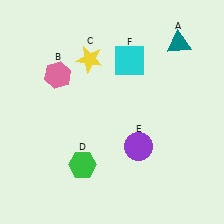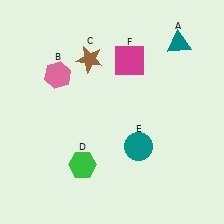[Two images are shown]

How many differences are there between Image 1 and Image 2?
There are 3 differences between the two images.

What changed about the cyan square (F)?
In Image 1, F is cyan. In Image 2, it changed to magenta.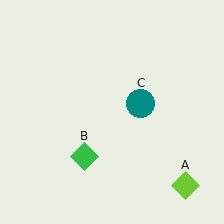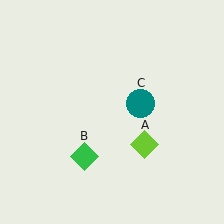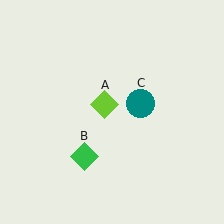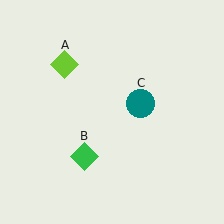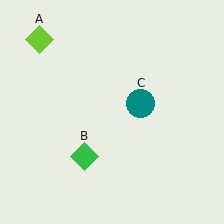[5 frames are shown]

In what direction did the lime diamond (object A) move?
The lime diamond (object A) moved up and to the left.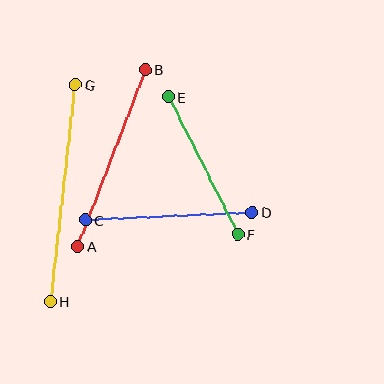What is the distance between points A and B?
The distance is approximately 189 pixels.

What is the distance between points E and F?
The distance is approximately 154 pixels.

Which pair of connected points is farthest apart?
Points G and H are farthest apart.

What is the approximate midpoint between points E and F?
The midpoint is at approximately (203, 166) pixels.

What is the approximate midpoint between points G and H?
The midpoint is at approximately (63, 193) pixels.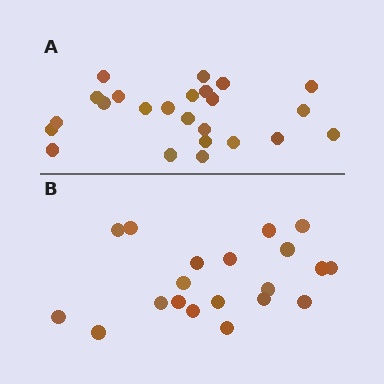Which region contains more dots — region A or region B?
Region A (the top region) has more dots.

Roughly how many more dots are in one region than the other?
Region A has about 4 more dots than region B.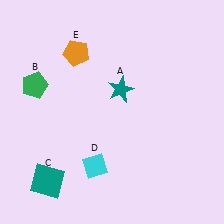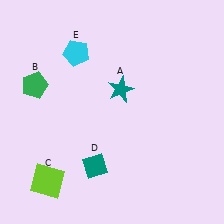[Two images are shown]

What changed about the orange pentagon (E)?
In Image 1, E is orange. In Image 2, it changed to cyan.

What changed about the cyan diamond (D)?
In Image 1, D is cyan. In Image 2, it changed to teal.